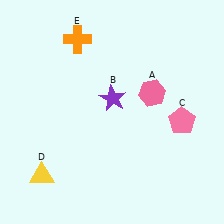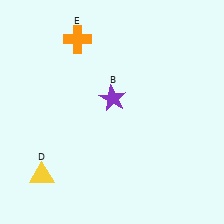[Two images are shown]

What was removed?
The pink pentagon (C), the pink hexagon (A) were removed in Image 2.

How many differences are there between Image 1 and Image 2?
There are 2 differences between the two images.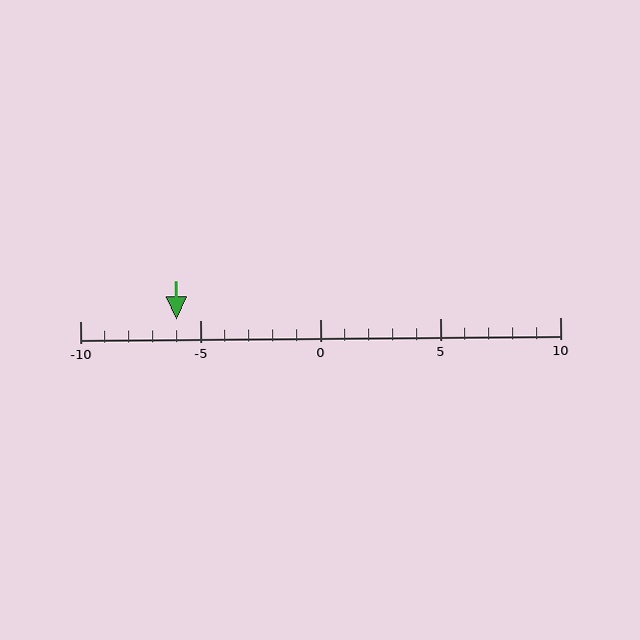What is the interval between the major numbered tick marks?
The major tick marks are spaced 5 units apart.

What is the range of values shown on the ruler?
The ruler shows values from -10 to 10.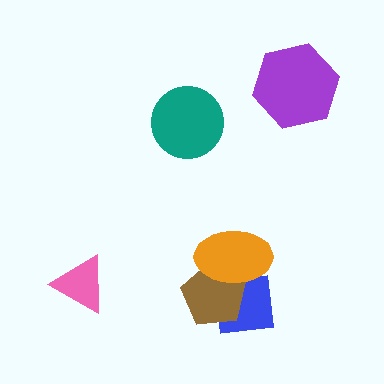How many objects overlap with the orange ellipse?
2 objects overlap with the orange ellipse.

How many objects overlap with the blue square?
2 objects overlap with the blue square.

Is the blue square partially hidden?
Yes, it is partially covered by another shape.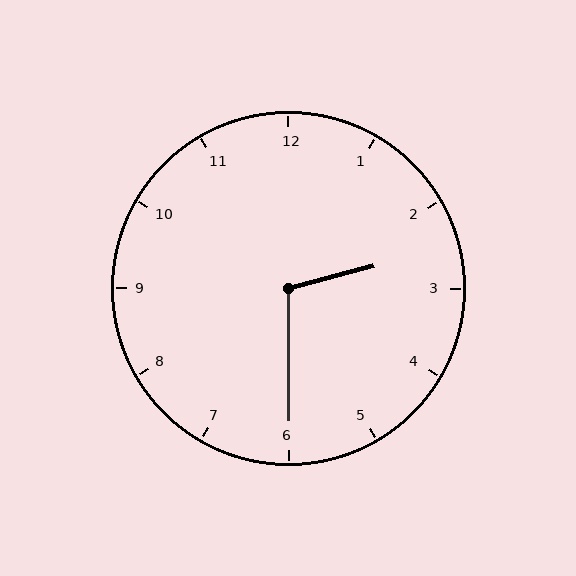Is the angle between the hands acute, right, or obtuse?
It is obtuse.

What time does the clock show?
2:30.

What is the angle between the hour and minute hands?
Approximately 105 degrees.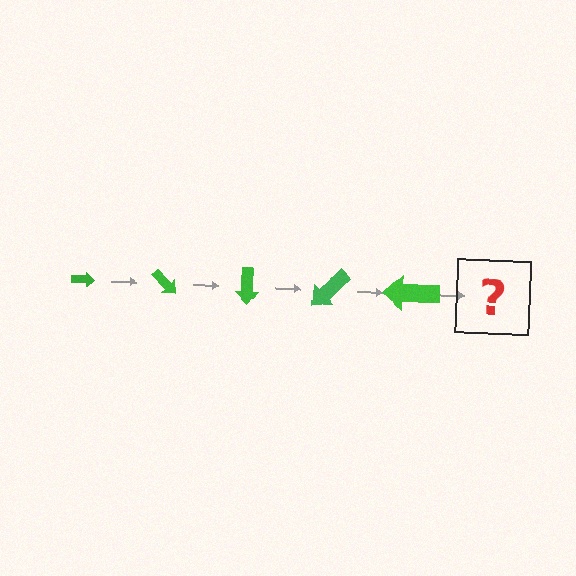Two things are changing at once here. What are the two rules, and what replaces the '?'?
The two rules are that the arrow grows larger each step and it rotates 45 degrees each step. The '?' should be an arrow, larger than the previous one and rotated 225 degrees from the start.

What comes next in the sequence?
The next element should be an arrow, larger than the previous one and rotated 225 degrees from the start.